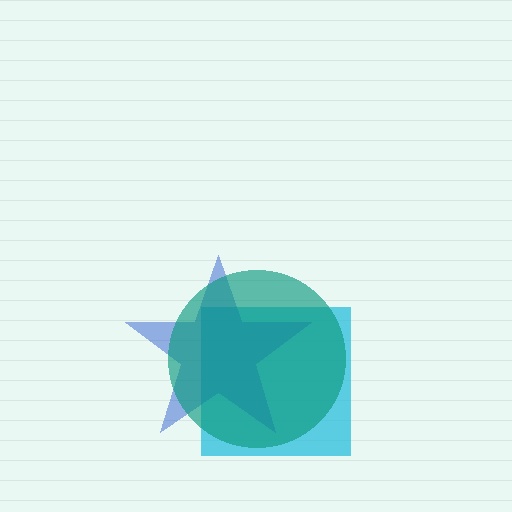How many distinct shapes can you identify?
There are 3 distinct shapes: a cyan square, a blue star, a teal circle.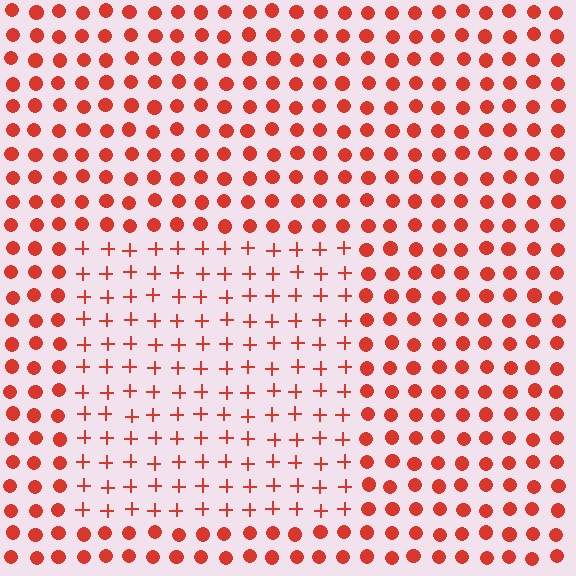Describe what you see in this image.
The image is filled with small red elements arranged in a uniform grid. A rectangle-shaped region contains plus signs, while the surrounding area contains circles. The boundary is defined purely by the change in element shape.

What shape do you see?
I see a rectangle.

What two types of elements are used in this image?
The image uses plus signs inside the rectangle region and circles outside it.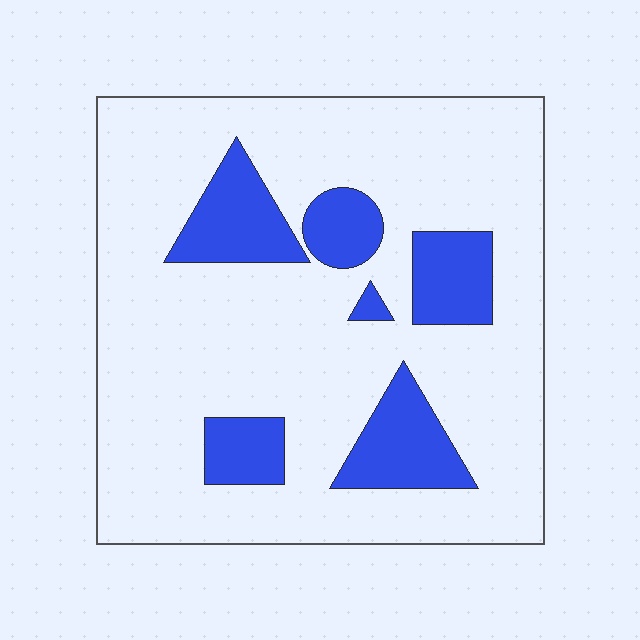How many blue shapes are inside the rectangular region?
6.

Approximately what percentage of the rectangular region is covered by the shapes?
Approximately 20%.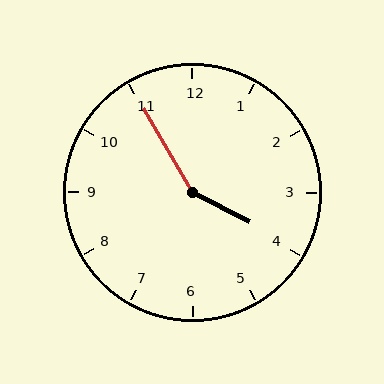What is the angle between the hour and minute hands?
Approximately 148 degrees.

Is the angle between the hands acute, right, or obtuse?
It is obtuse.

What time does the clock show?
3:55.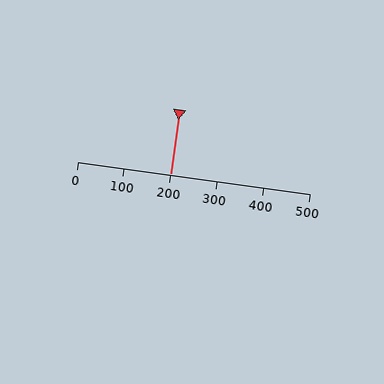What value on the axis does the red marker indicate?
The marker indicates approximately 200.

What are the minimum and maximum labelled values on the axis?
The axis runs from 0 to 500.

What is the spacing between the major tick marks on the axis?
The major ticks are spaced 100 apart.